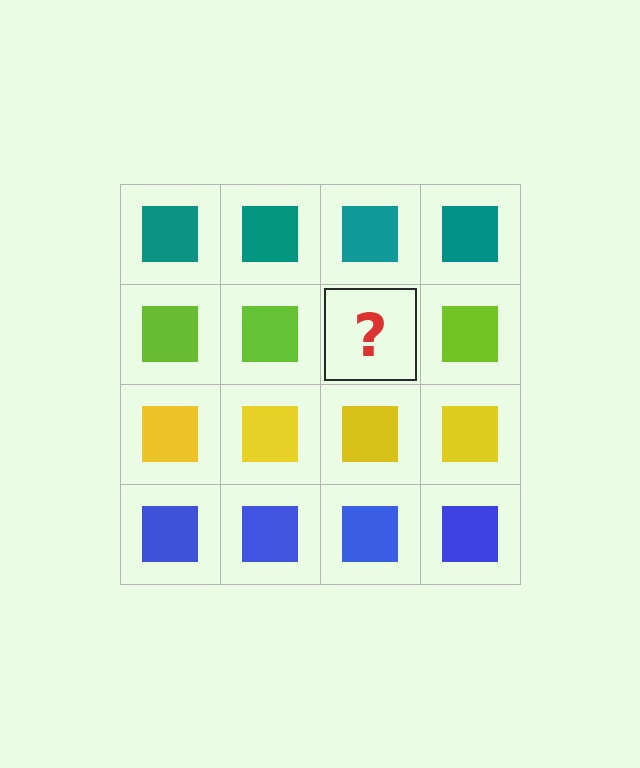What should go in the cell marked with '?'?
The missing cell should contain a lime square.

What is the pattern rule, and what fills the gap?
The rule is that each row has a consistent color. The gap should be filled with a lime square.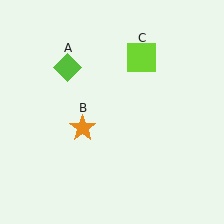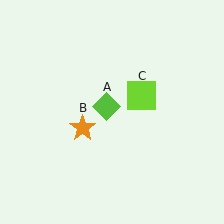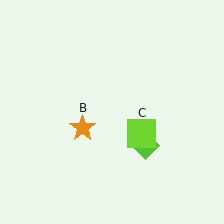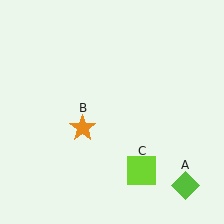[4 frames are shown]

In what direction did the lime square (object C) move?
The lime square (object C) moved down.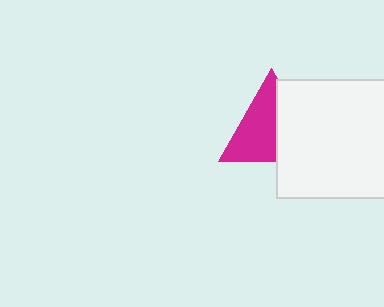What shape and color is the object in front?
The object in front is a white rectangle.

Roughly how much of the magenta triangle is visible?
About half of it is visible (roughly 57%).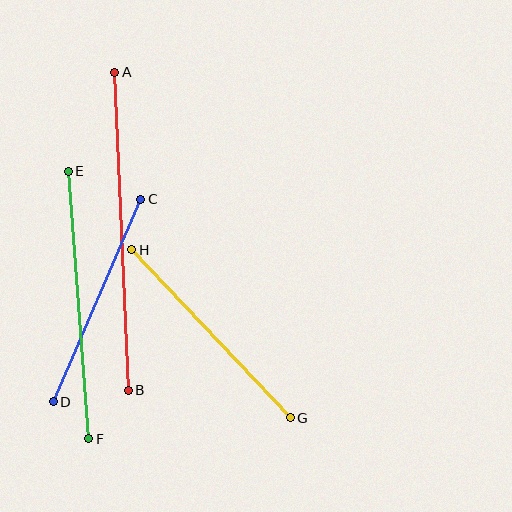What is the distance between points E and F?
The distance is approximately 268 pixels.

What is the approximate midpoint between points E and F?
The midpoint is at approximately (79, 305) pixels.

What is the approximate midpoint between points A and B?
The midpoint is at approximately (122, 231) pixels.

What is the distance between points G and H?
The distance is approximately 231 pixels.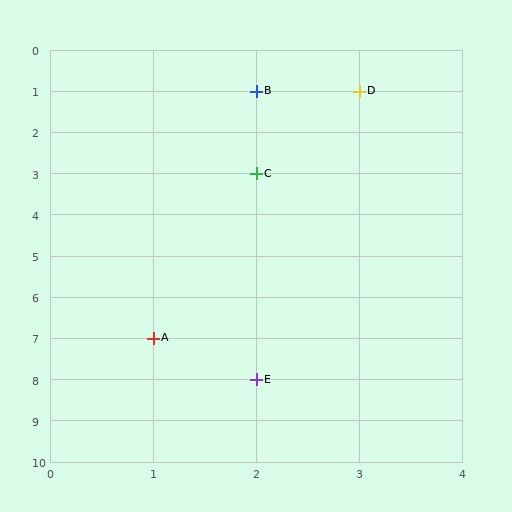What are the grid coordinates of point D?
Point D is at grid coordinates (3, 1).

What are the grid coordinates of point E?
Point E is at grid coordinates (2, 8).